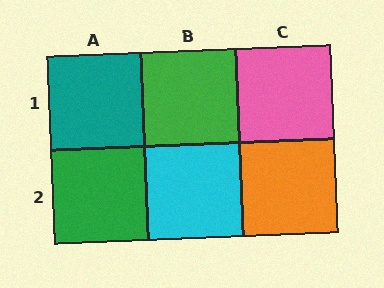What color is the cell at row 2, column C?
Orange.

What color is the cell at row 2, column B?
Cyan.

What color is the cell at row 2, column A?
Green.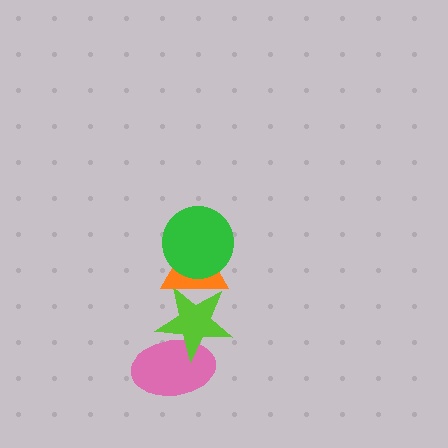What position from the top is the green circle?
The green circle is 1st from the top.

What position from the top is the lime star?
The lime star is 3rd from the top.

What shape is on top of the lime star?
The orange triangle is on top of the lime star.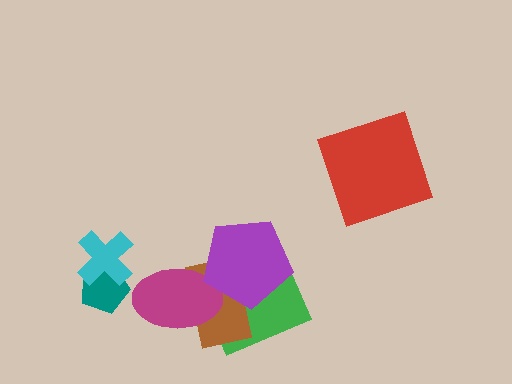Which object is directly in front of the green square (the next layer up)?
The brown rectangle is directly in front of the green square.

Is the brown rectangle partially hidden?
Yes, it is partially covered by another shape.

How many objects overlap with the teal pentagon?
1 object overlaps with the teal pentagon.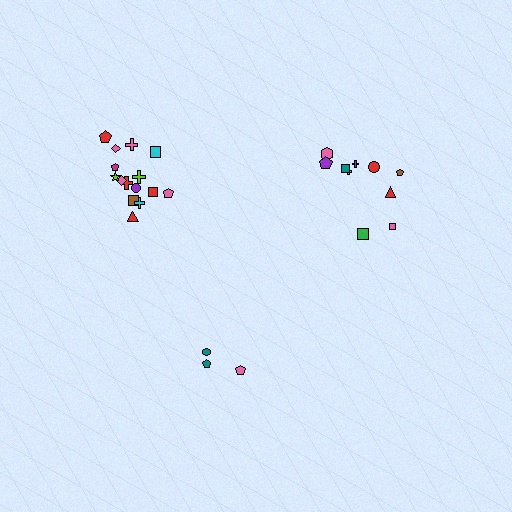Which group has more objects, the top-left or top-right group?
The top-left group.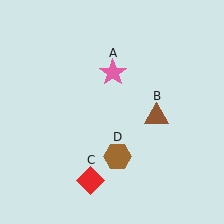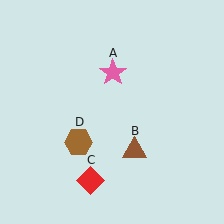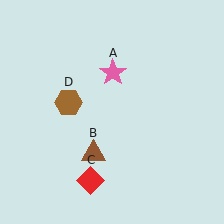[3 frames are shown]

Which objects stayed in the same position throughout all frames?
Pink star (object A) and red diamond (object C) remained stationary.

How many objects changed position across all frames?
2 objects changed position: brown triangle (object B), brown hexagon (object D).